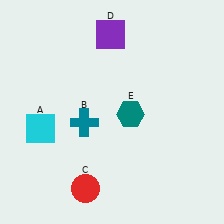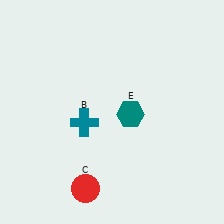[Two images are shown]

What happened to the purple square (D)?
The purple square (D) was removed in Image 2. It was in the top-left area of Image 1.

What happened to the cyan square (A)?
The cyan square (A) was removed in Image 2. It was in the bottom-left area of Image 1.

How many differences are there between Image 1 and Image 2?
There are 2 differences between the two images.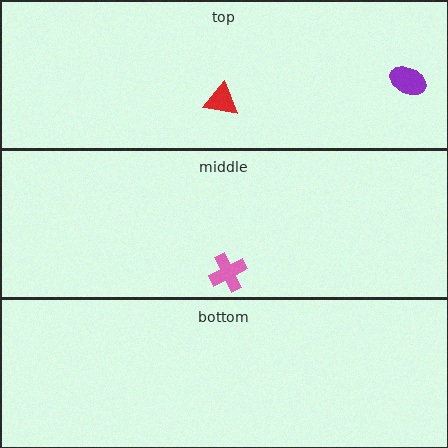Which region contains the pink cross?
The middle region.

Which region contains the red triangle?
The top region.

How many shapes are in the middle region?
1.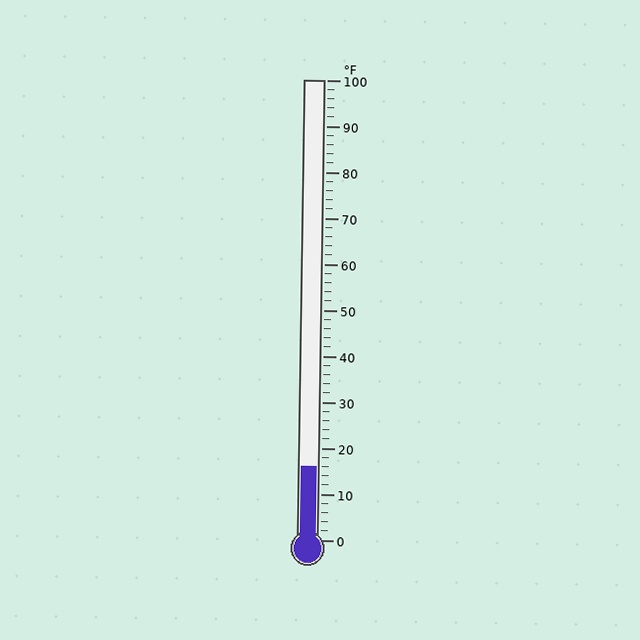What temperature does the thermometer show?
The thermometer shows approximately 16°F.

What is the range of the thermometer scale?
The thermometer scale ranges from 0°F to 100°F.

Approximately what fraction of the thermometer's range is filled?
The thermometer is filled to approximately 15% of its range.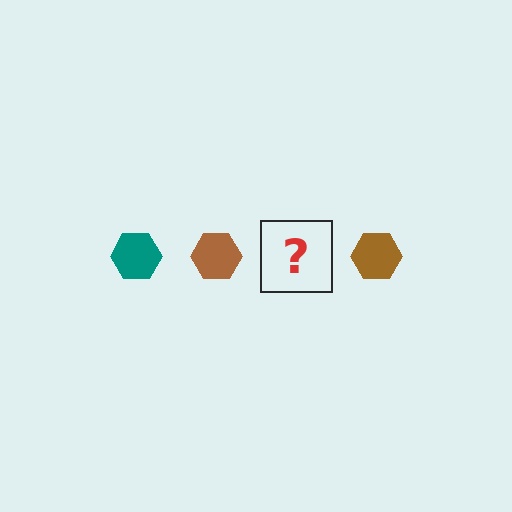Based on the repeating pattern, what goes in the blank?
The blank should be a teal hexagon.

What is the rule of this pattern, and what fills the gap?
The rule is that the pattern cycles through teal, brown hexagons. The gap should be filled with a teal hexagon.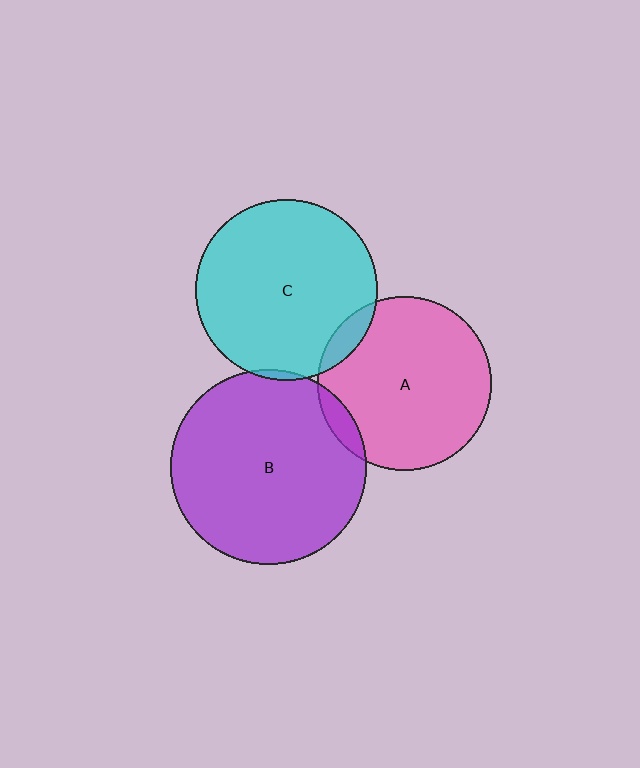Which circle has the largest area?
Circle B (purple).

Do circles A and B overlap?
Yes.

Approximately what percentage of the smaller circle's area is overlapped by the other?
Approximately 5%.